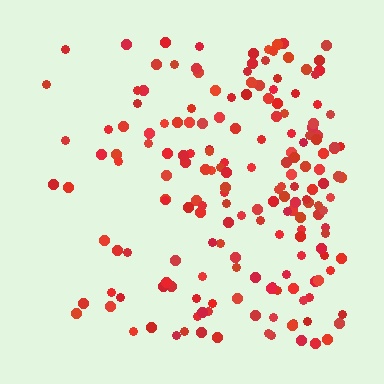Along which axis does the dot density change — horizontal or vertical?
Horizontal.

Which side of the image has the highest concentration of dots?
The right.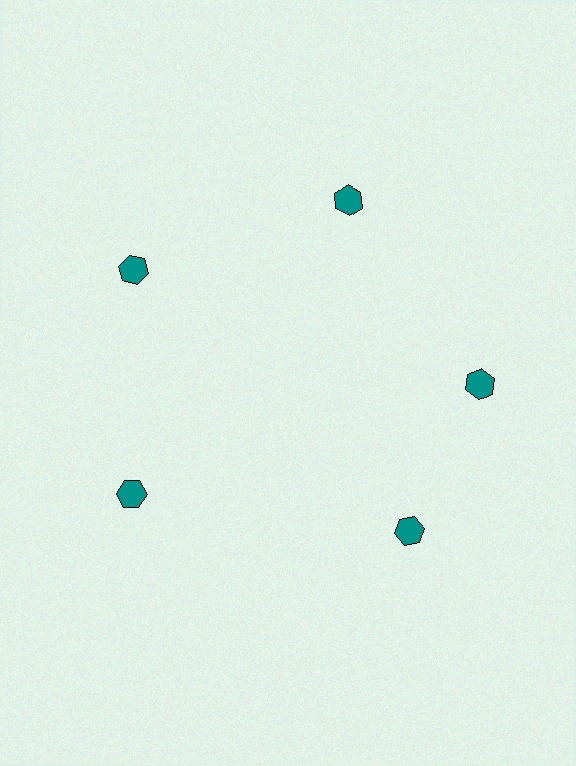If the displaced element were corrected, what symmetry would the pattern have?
It would have 5-fold rotational symmetry — the pattern would map onto itself every 72 degrees.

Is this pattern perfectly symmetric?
No. The 5 teal hexagons are arranged in a ring, but one element near the 5 o'clock position is rotated out of alignment along the ring, breaking the 5-fold rotational symmetry.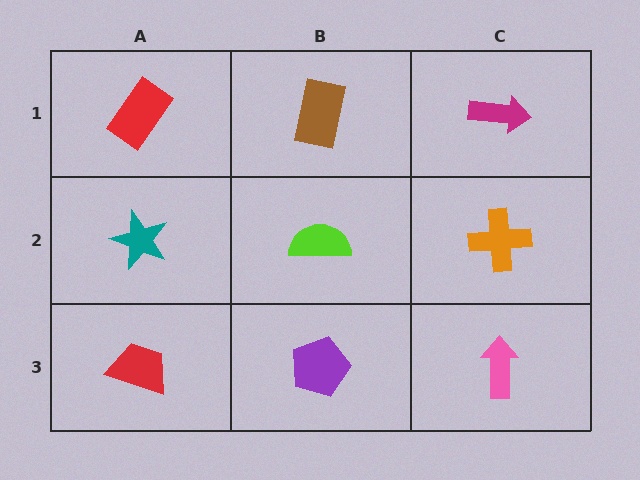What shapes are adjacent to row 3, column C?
An orange cross (row 2, column C), a purple pentagon (row 3, column B).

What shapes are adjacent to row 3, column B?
A lime semicircle (row 2, column B), a red trapezoid (row 3, column A), a pink arrow (row 3, column C).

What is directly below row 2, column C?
A pink arrow.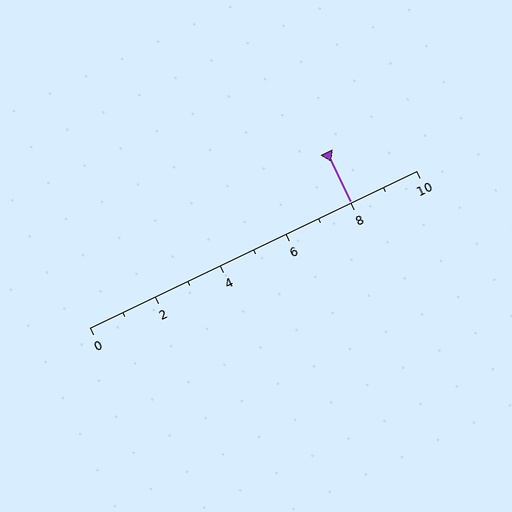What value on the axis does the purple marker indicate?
The marker indicates approximately 8.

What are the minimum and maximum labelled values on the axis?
The axis runs from 0 to 10.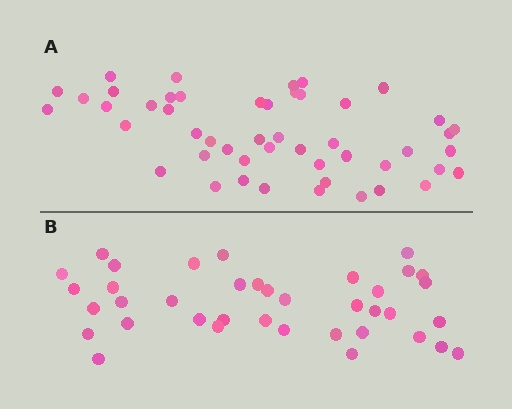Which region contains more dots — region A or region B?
Region A (the top region) has more dots.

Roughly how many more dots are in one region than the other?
Region A has roughly 12 or so more dots than region B.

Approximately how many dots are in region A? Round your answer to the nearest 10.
About 50 dots. (The exact count is 49, which rounds to 50.)